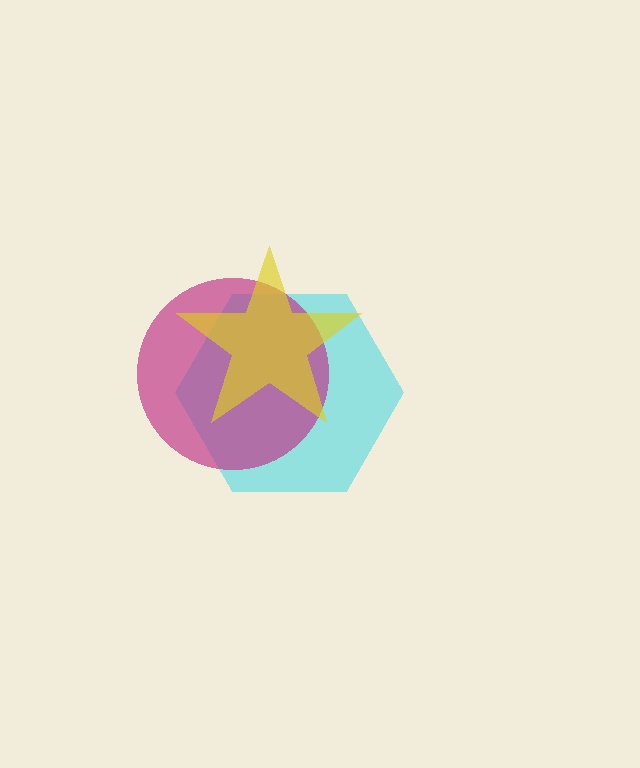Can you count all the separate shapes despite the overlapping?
Yes, there are 3 separate shapes.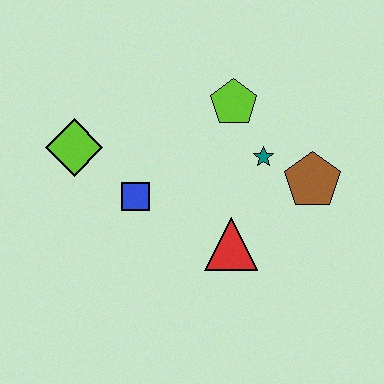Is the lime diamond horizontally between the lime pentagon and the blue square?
No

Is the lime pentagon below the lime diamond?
No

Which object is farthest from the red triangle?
The lime diamond is farthest from the red triangle.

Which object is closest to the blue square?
The lime diamond is closest to the blue square.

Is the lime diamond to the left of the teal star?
Yes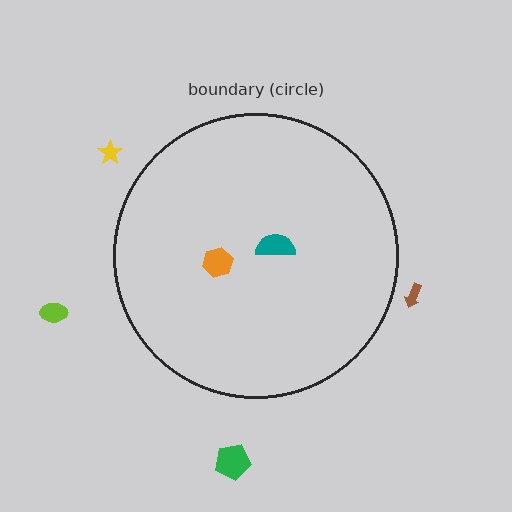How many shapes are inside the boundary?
2 inside, 4 outside.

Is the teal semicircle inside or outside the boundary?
Inside.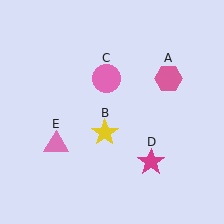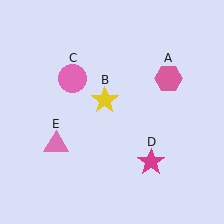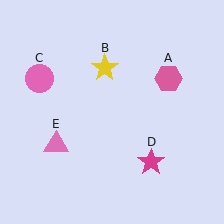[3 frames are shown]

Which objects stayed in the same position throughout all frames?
Pink hexagon (object A) and magenta star (object D) and pink triangle (object E) remained stationary.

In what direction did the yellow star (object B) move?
The yellow star (object B) moved up.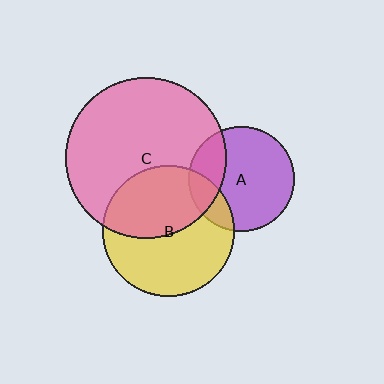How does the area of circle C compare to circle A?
Approximately 2.3 times.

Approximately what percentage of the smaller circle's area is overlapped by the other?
Approximately 25%.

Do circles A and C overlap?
Yes.